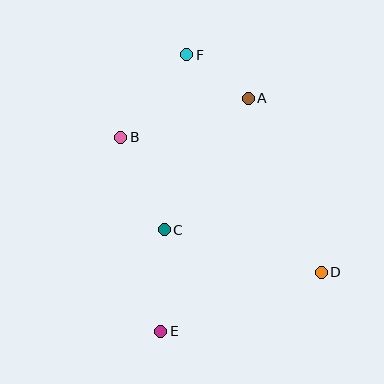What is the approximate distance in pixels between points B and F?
The distance between B and F is approximately 106 pixels.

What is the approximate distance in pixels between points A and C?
The distance between A and C is approximately 156 pixels.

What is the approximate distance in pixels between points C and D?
The distance between C and D is approximately 163 pixels.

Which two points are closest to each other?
Points A and F are closest to each other.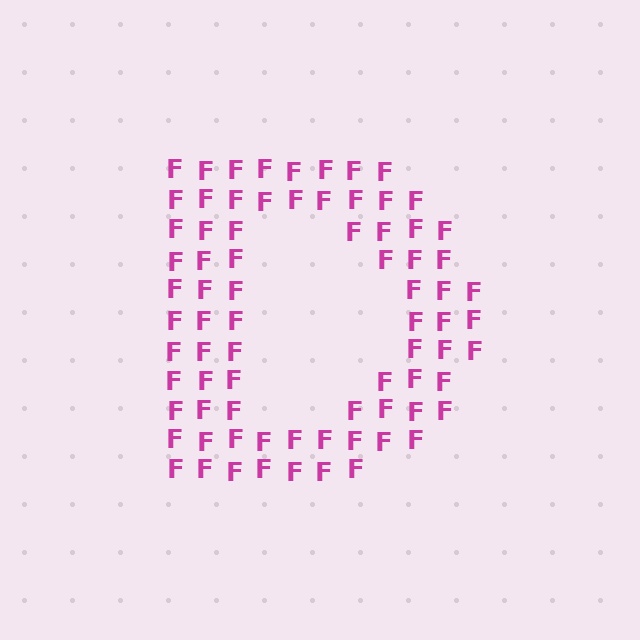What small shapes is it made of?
It is made of small letter F's.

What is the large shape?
The large shape is the letter D.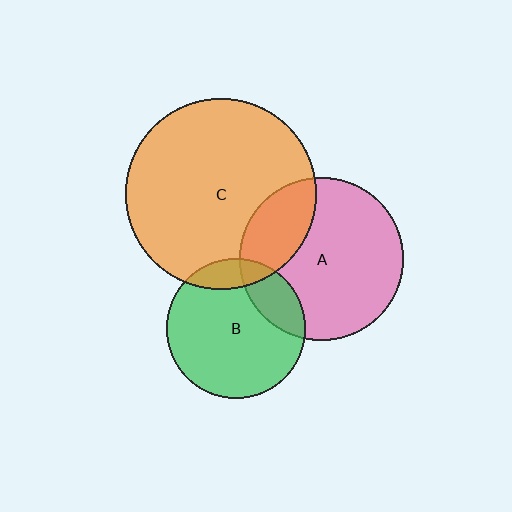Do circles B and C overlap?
Yes.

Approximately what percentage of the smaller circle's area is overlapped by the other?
Approximately 10%.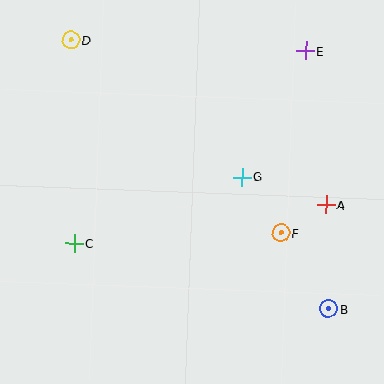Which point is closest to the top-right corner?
Point E is closest to the top-right corner.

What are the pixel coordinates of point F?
Point F is at (281, 233).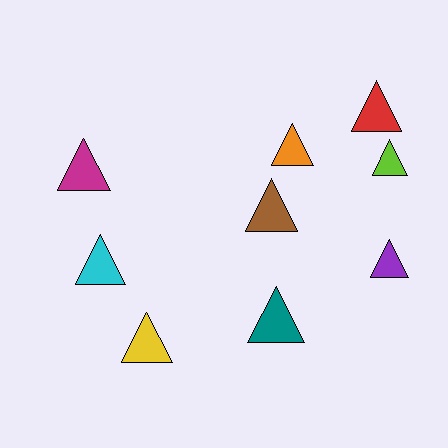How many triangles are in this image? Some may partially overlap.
There are 9 triangles.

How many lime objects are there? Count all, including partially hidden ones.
There is 1 lime object.